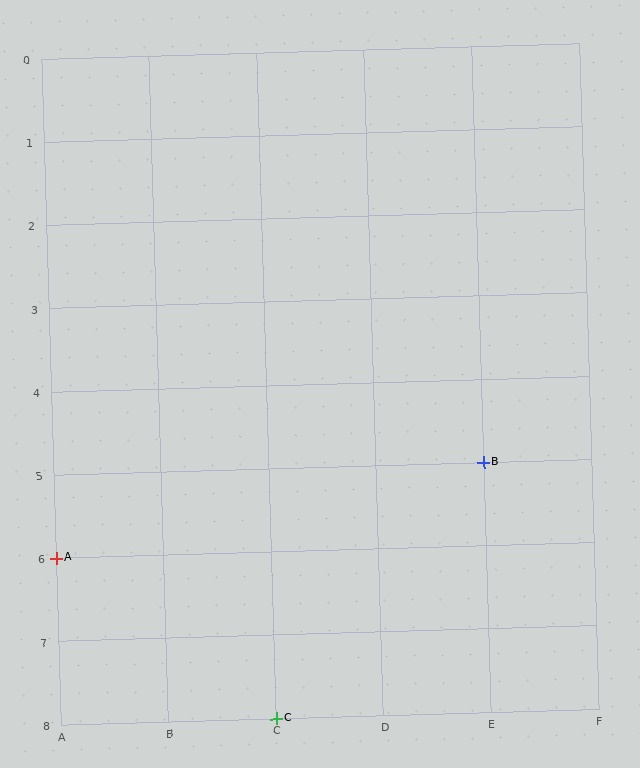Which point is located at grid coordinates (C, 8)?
Point C is at (C, 8).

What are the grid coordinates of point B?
Point B is at grid coordinates (E, 5).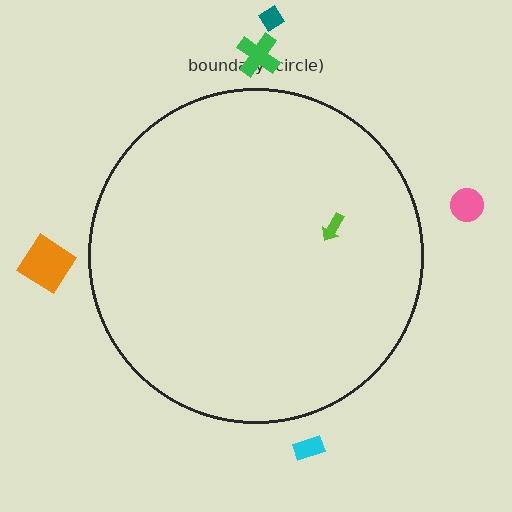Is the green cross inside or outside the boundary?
Outside.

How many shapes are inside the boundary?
1 inside, 5 outside.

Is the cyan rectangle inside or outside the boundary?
Outside.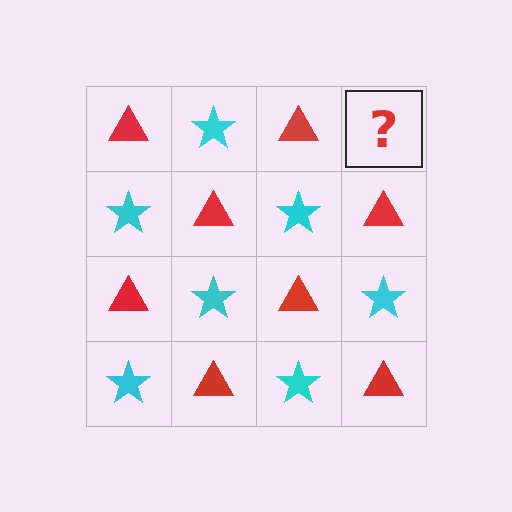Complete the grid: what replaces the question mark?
The question mark should be replaced with a cyan star.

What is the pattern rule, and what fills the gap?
The rule is that it alternates red triangle and cyan star in a checkerboard pattern. The gap should be filled with a cyan star.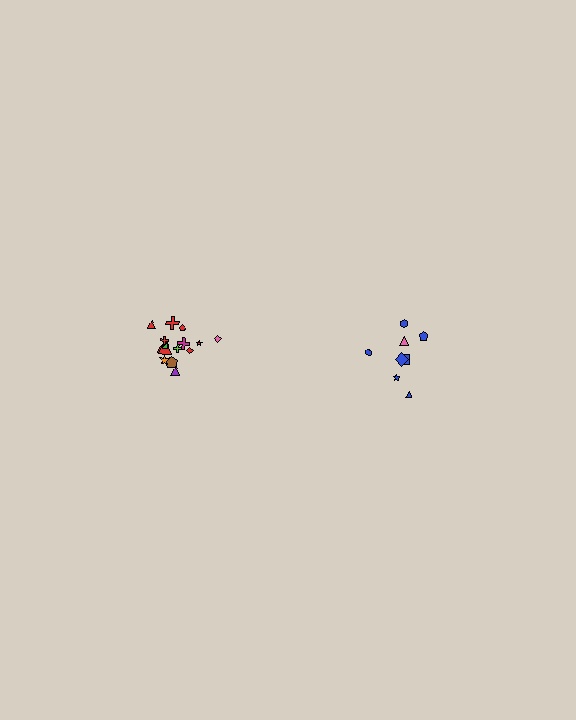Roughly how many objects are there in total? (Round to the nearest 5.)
Roughly 25 objects in total.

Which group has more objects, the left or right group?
The left group.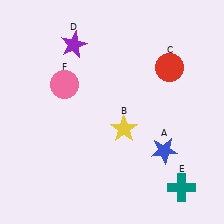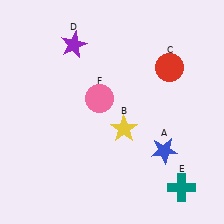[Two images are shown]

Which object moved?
The pink circle (F) moved right.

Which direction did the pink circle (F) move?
The pink circle (F) moved right.